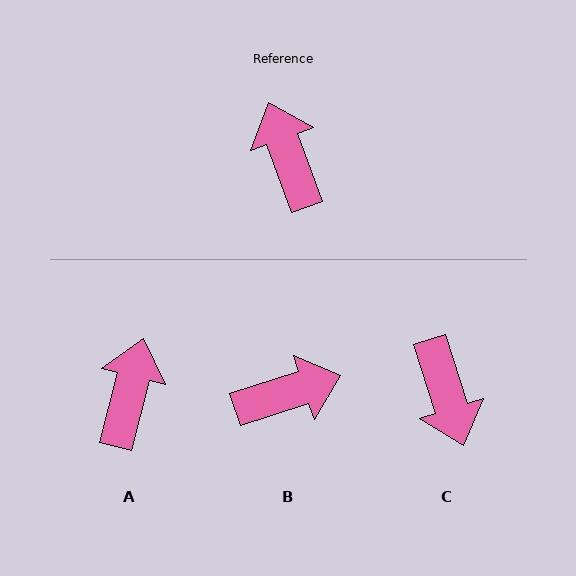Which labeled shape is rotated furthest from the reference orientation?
C, about 178 degrees away.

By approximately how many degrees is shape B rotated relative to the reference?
Approximately 92 degrees clockwise.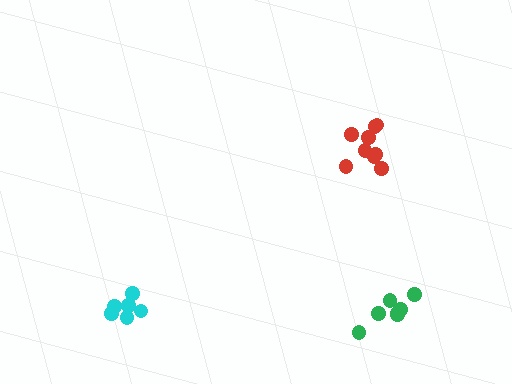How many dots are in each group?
Group 1: 9 dots, Group 2: 6 dots, Group 3: 7 dots (22 total).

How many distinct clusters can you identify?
There are 3 distinct clusters.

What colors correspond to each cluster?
The clusters are colored: red, cyan, green.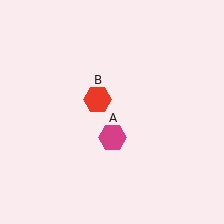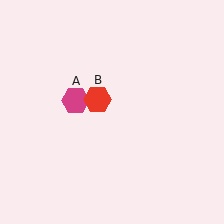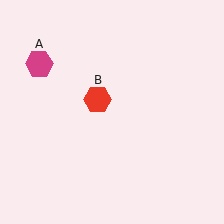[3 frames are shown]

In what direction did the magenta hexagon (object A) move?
The magenta hexagon (object A) moved up and to the left.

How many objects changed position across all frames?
1 object changed position: magenta hexagon (object A).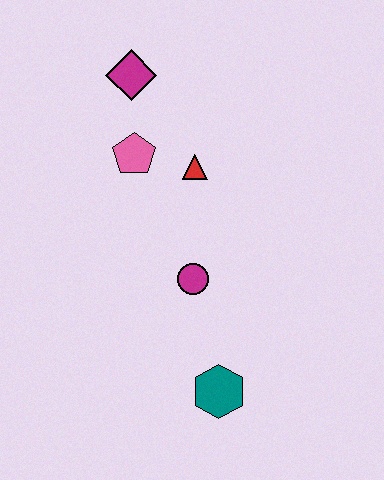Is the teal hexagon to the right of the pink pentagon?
Yes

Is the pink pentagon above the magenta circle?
Yes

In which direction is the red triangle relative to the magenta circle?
The red triangle is above the magenta circle.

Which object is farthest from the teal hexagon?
The magenta diamond is farthest from the teal hexagon.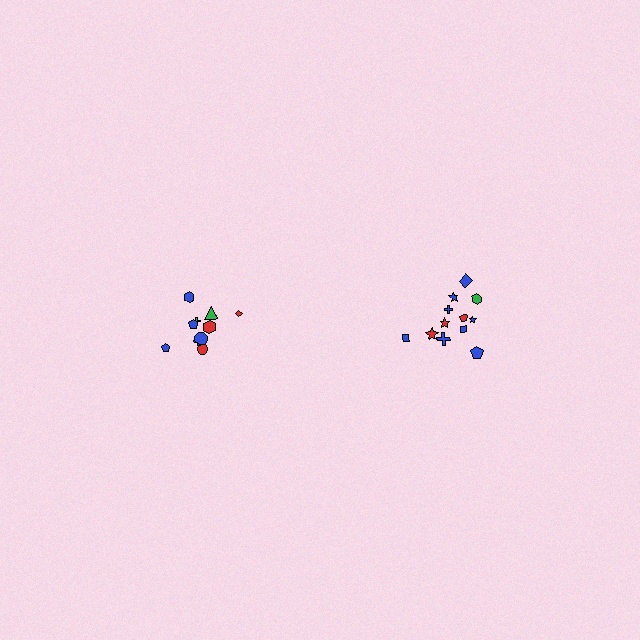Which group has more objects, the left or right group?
The right group.